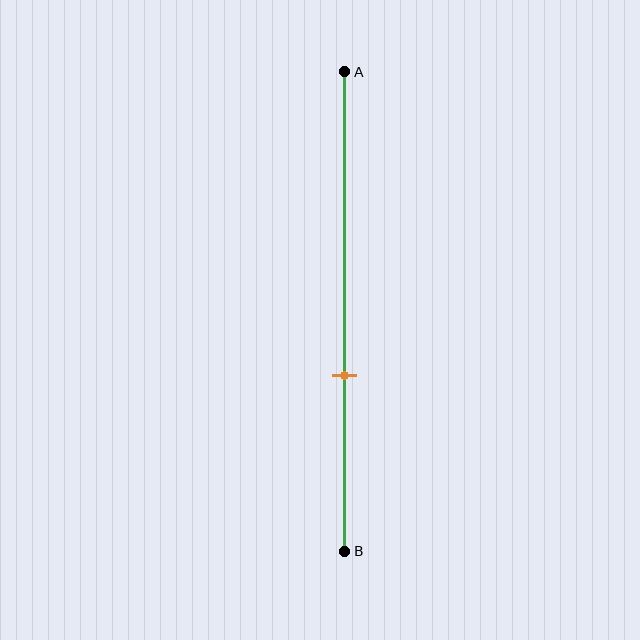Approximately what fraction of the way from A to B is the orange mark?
The orange mark is approximately 65% of the way from A to B.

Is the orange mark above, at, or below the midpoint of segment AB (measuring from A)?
The orange mark is below the midpoint of segment AB.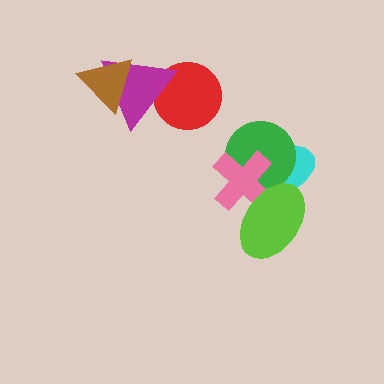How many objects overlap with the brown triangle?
1 object overlaps with the brown triangle.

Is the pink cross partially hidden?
Yes, it is partially covered by another shape.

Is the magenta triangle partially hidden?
Yes, it is partially covered by another shape.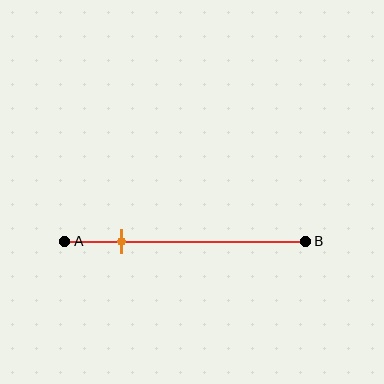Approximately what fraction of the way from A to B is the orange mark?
The orange mark is approximately 25% of the way from A to B.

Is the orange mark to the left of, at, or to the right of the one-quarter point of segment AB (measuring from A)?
The orange mark is approximately at the one-quarter point of segment AB.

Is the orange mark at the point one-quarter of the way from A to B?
Yes, the mark is approximately at the one-quarter point.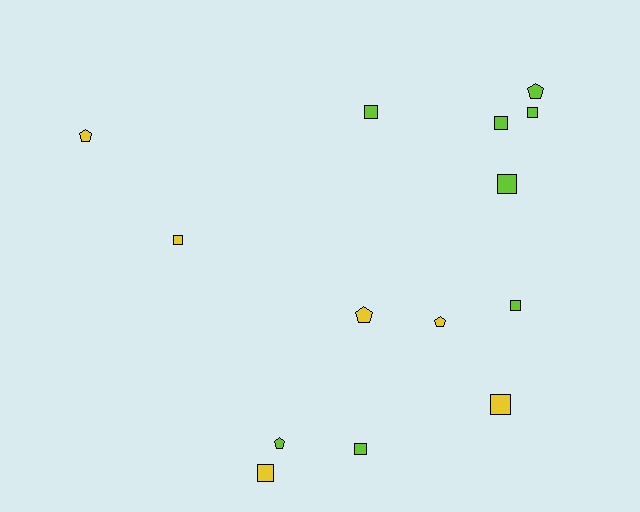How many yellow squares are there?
There are 3 yellow squares.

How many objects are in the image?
There are 14 objects.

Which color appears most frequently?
Lime, with 8 objects.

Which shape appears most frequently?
Square, with 9 objects.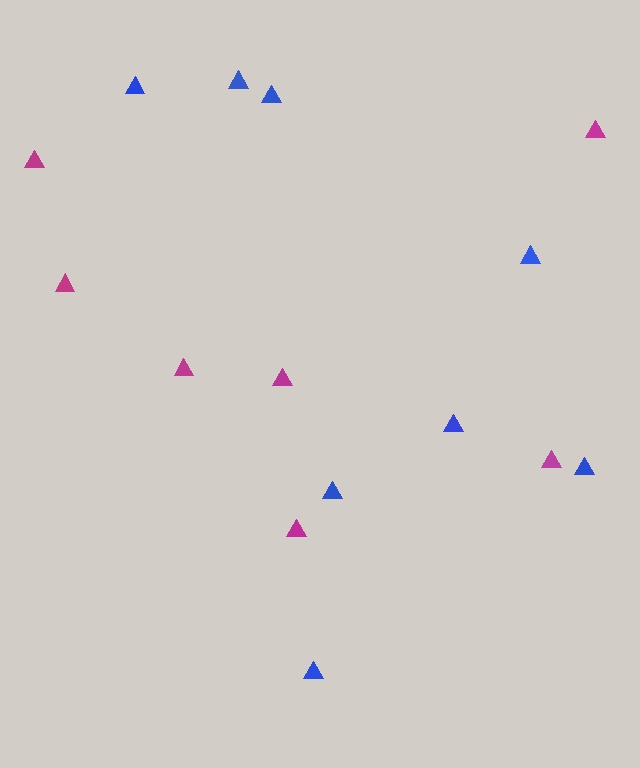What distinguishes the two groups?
There are 2 groups: one group of blue triangles (8) and one group of magenta triangles (7).